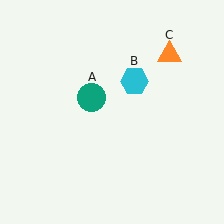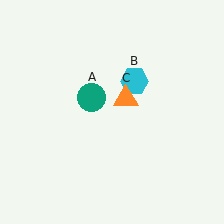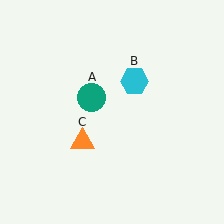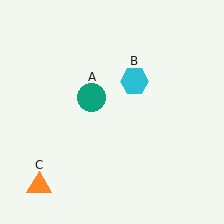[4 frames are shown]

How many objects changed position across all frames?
1 object changed position: orange triangle (object C).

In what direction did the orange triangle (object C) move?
The orange triangle (object C) moved down and to the left.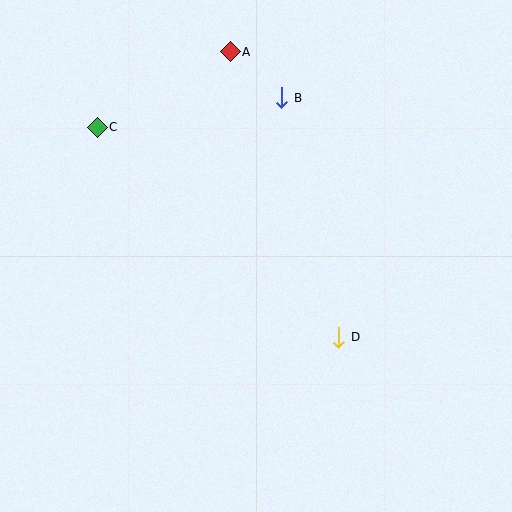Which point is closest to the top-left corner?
Point C is closest to the top-left corner.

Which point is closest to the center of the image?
Point D at (339, 337) is closest to the center.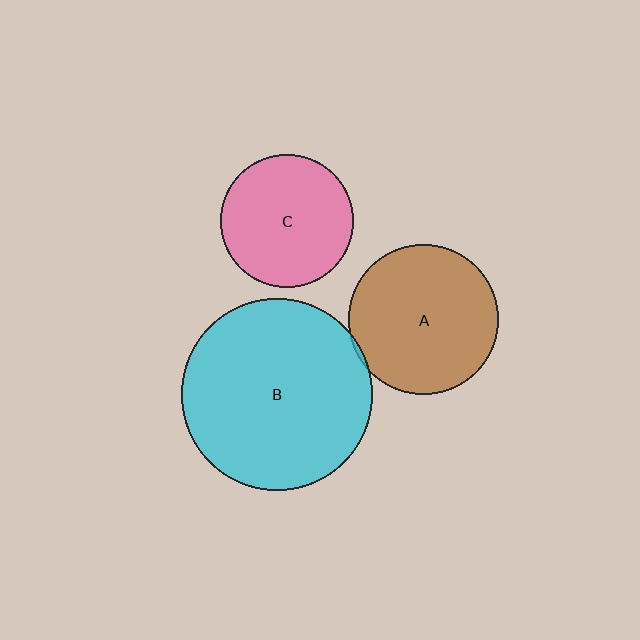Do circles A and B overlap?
Yes.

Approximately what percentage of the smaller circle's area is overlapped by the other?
Approximately 5%.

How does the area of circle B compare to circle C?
Approximately 2.1 times.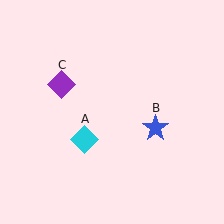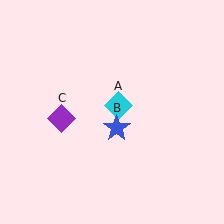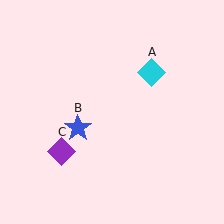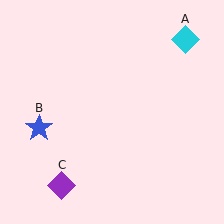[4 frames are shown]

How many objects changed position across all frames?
3 objects changed position: cyan diamond (object A), blue star (object B), purple diamond (object C).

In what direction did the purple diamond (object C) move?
The purple diamond (object C) moved down.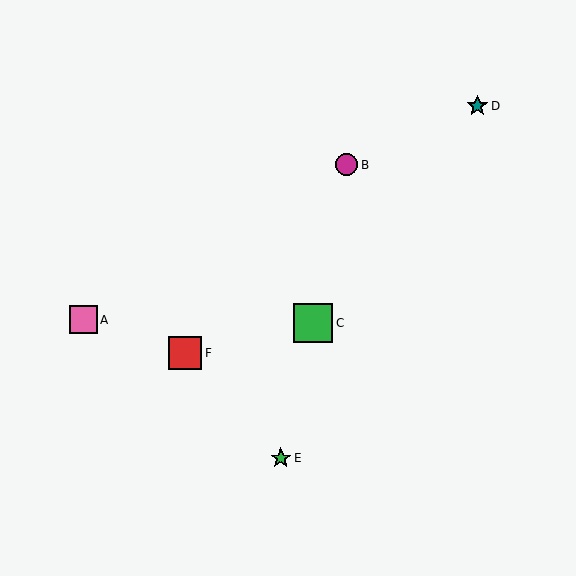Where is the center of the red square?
The center of the red square is at (185, 353).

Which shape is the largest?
The green square (labeled C) is the largest.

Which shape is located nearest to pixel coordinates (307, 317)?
The green square (labeled C) at (313, 323) is nearest to that location.